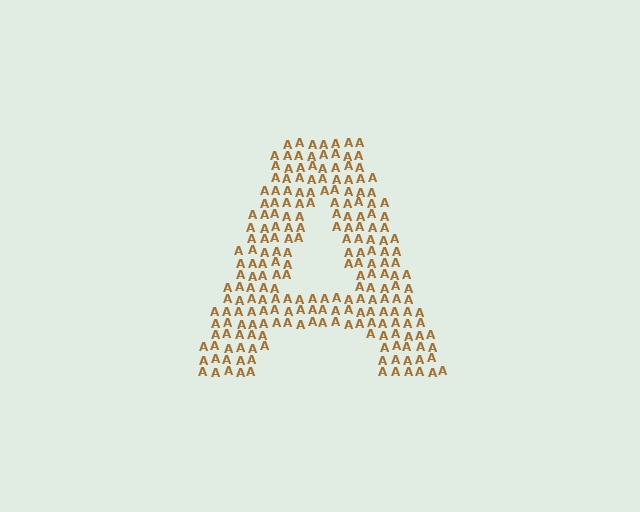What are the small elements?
The small elements are letter A's.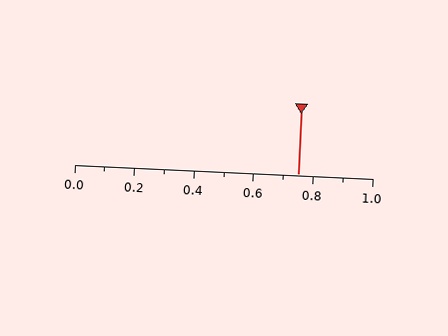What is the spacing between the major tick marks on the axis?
The major ticks are spaced 0.2 apart.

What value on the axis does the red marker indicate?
The marker indicates approximately 0.75.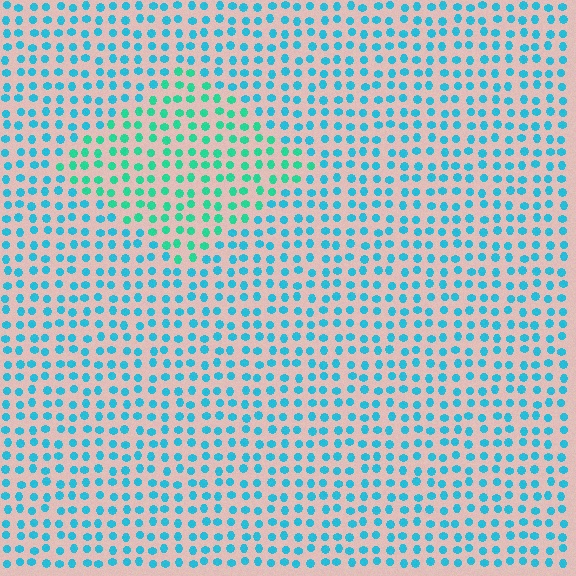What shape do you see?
I see a diamond.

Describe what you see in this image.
The image is filled with small cyan elements in a uniform arrangement. A diamond-shaped region is visible where the elements are tinted to a slightly different hue, forming a subtle color boundary.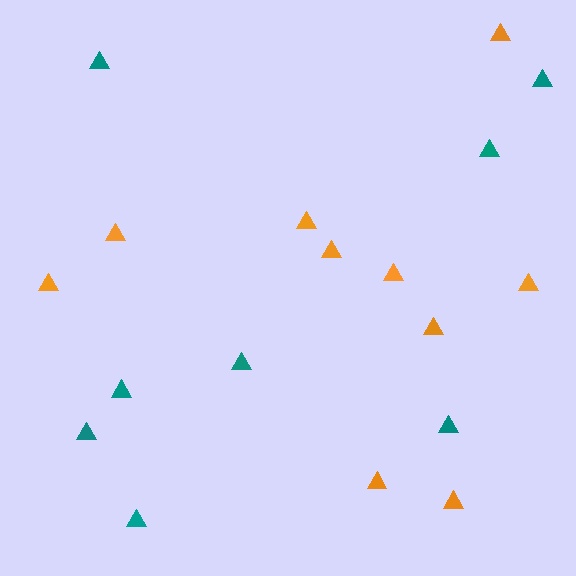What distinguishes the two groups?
There are 2 groups: one group of teal triangles (8) and one group of orange triangles (10).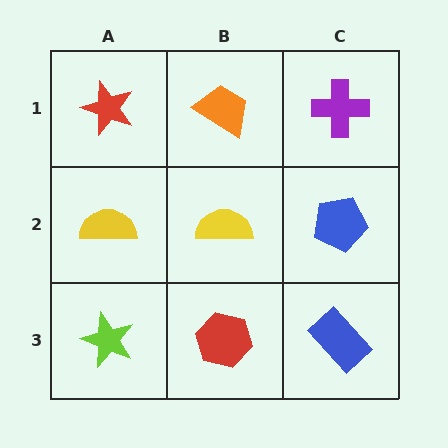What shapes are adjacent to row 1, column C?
A blue pentagon (row 2, column C), an orange trapezoid (row 1, column B).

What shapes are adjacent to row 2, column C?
A purple cross (row 1, column C), a blue rectangle (row 3, column C), a yellow semicircle (row 2, column B).